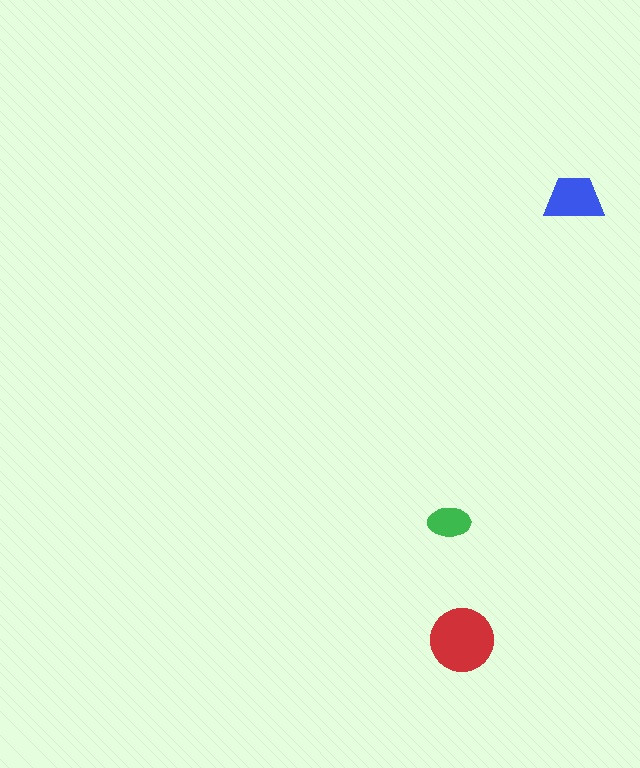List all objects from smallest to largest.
The green ellipse, the blue trapezoid, the red circle.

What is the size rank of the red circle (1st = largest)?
1st.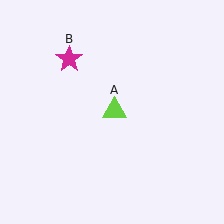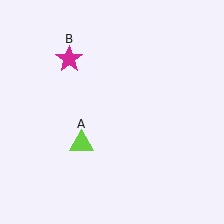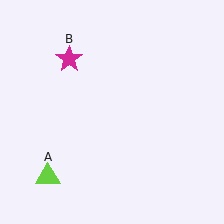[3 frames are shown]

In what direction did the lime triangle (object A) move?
The lime triangle (object A) moved down and to the left.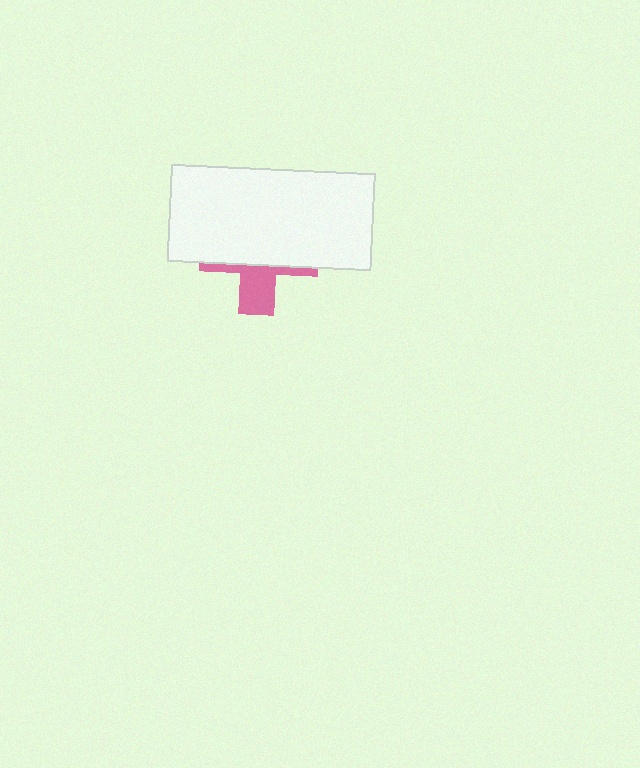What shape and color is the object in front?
The object in front is a white rectangle.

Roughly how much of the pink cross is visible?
A small part of it is visible (roughly 32%).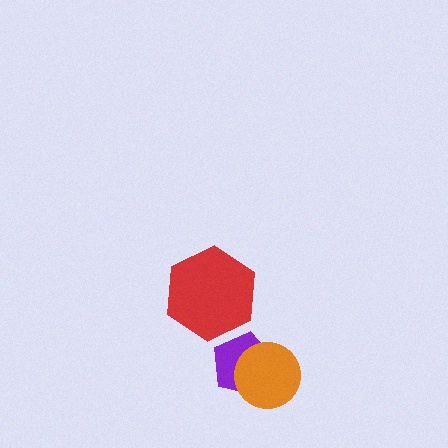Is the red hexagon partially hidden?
No, no other shape covers it.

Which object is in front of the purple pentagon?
The orange circle is in front of the purple pentagon.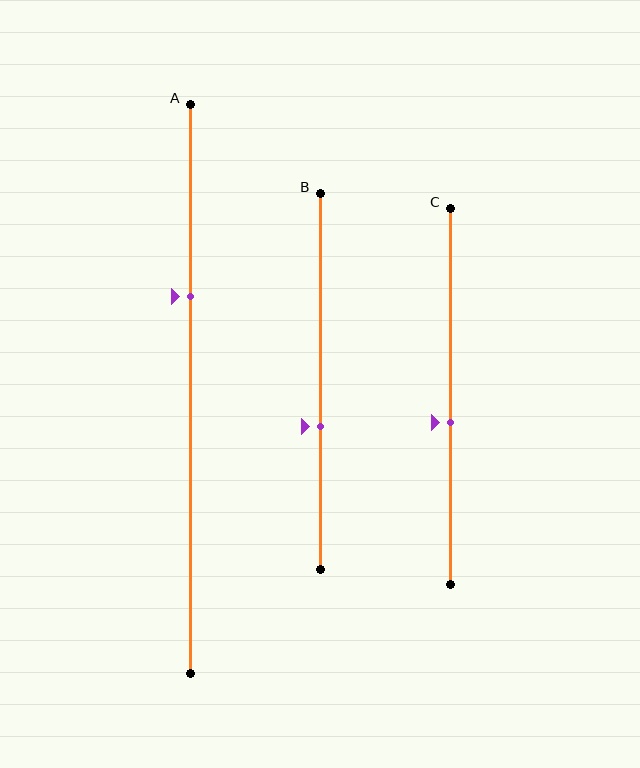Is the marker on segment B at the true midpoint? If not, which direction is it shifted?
No, the marker on segment B is shifted downward by about 12% of the segment length.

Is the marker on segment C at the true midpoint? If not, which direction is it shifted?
No, the marker on segment C is shifted downward by about 7% of the segment length.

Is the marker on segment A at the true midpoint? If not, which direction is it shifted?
No, the marker on segment A is shifted upward by about 16% of the segment length.